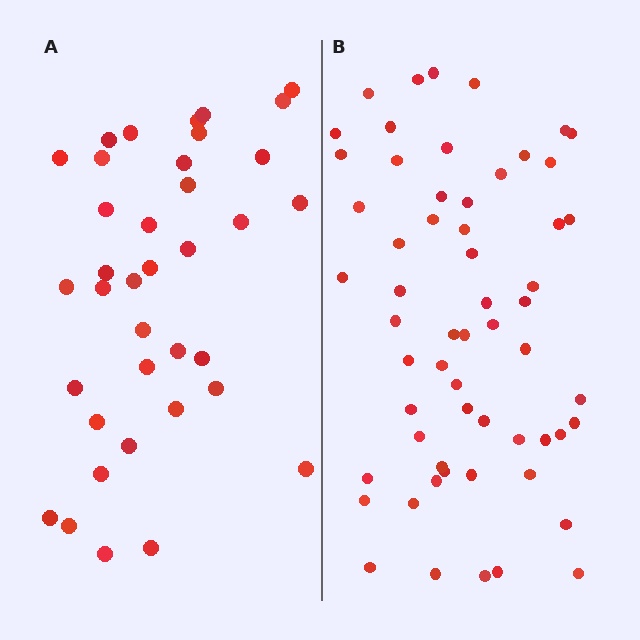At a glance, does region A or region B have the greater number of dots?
Region B (the right region) has more dots.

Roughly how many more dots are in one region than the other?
Region B has approximately 20 more dots than region A.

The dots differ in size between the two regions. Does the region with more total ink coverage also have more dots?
No. Region A has more total ink coverage because its dots are larger, but region B actually contains more individual dots. Total area can be misleading — the number of items is what matters here.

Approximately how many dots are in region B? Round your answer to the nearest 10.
About 60 dots. (The exact count is 59, which rounds to 60.)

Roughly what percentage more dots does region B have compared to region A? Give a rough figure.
About 60% more.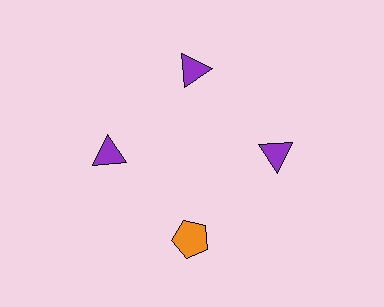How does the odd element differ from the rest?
It differs in both color (orange instead of purple) and shape (pentagon instead of triangle).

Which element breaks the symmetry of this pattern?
The orange pentagon at roughly the 6 o'clock position breaks the symmetry. All other shapes are purple triangles.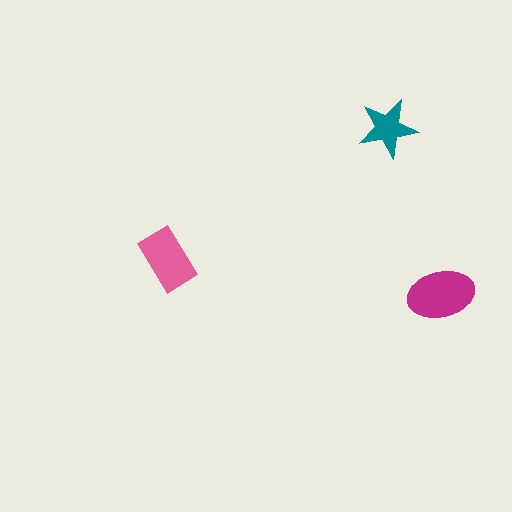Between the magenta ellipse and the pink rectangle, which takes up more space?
The magenta ellipse.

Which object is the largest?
The magenta ellipse.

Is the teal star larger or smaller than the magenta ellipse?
Smaller.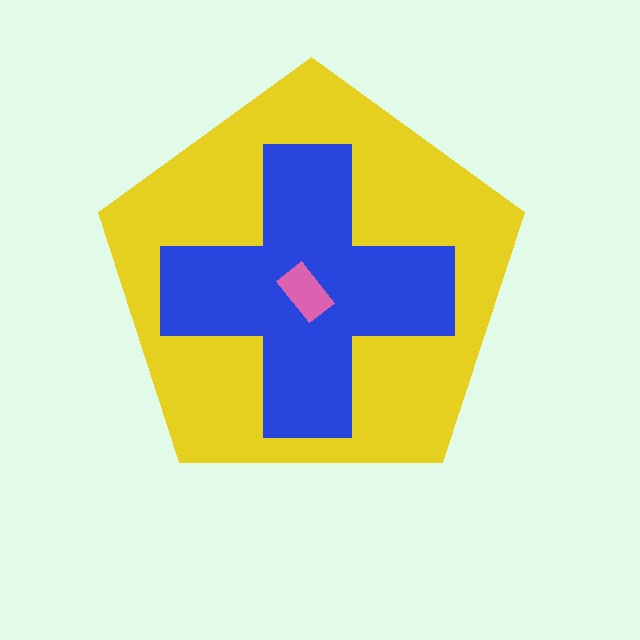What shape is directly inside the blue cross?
The pink rectangle.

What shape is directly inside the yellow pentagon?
The blue cross.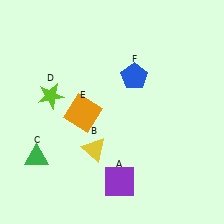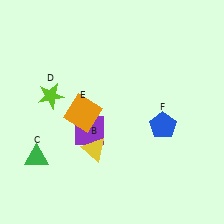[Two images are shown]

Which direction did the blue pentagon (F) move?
The blue pentagon (F) moved down.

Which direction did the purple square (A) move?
The purple square (A) moved up.